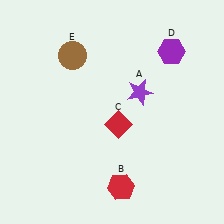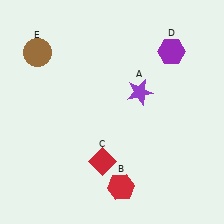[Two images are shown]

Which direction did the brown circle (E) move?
The brown circle (E) moved left.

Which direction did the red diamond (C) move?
The red diamond (C) moved down.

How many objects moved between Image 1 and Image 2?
2 objects moved between the two images.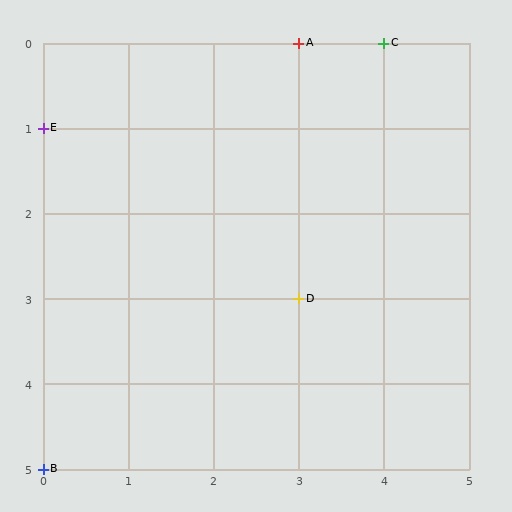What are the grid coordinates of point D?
Point D is at grid coordinates (3, 3).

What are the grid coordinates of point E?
Point E is at grid coordinates (0, 1).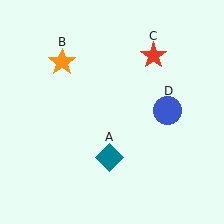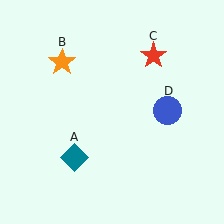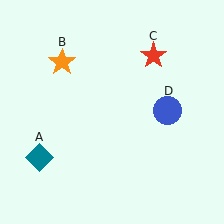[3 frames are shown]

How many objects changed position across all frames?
1 object changed position: teal diamond (object A).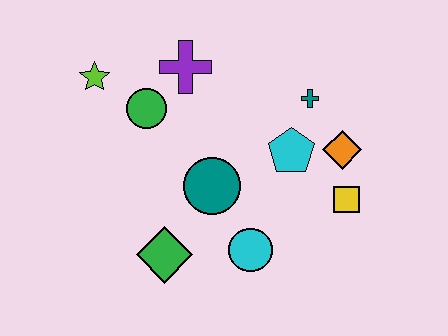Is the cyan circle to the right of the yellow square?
No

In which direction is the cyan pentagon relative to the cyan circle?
The cyan pentagon is above the cyan circle.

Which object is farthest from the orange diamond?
The lime star is farthest from the orange diamond.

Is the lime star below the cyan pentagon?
No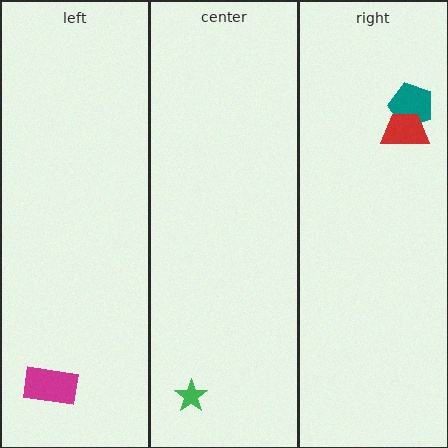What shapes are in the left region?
The magenta rectangle.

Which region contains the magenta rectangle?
The left region.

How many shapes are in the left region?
1.